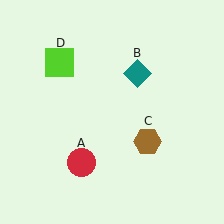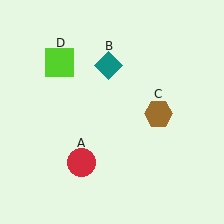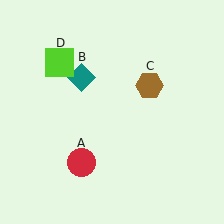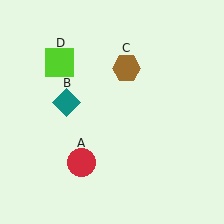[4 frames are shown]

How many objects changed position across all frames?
2 objects changed position: teal diamond (object B), brown hexagon (object C).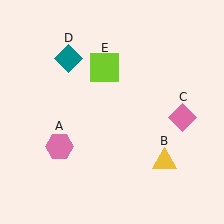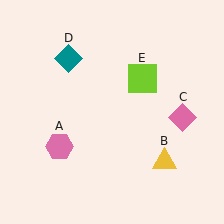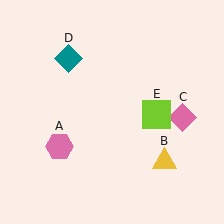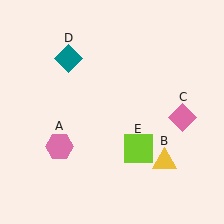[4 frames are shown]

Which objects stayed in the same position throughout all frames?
Pink hexagon (object A) and yellow triangle (object B) and pink diamond (object C) and teal diamond (object D) remained stationary.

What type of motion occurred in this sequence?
The lime square (object E) rotated clockwise around the center of the scene.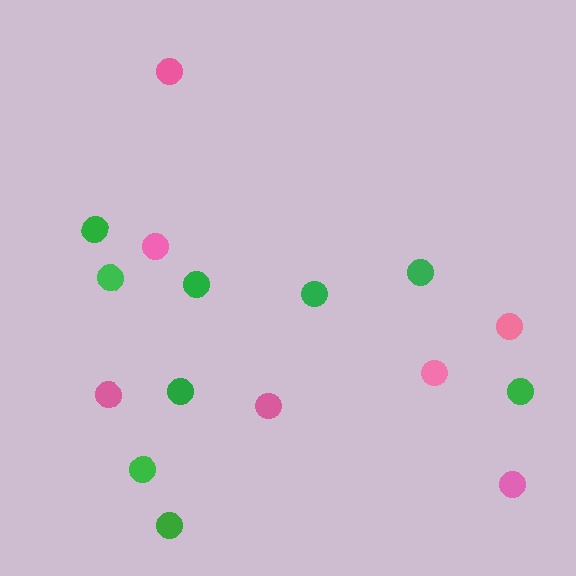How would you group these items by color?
There are 2 groups: one group of pink circles (7) and one group of green circles (9).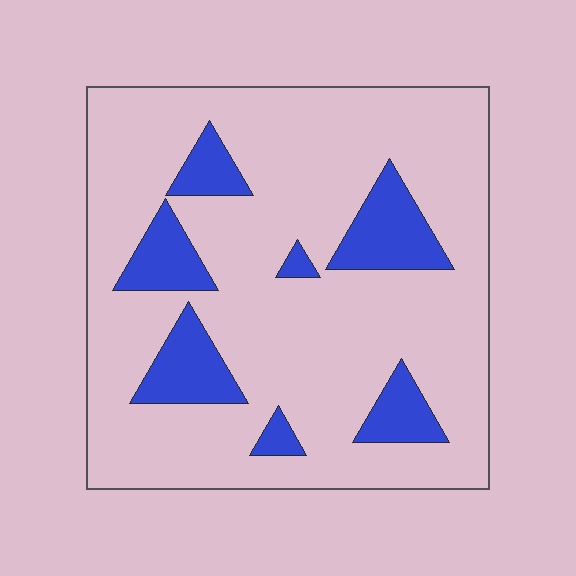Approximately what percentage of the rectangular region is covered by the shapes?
Approximately 20%.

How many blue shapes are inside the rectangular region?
7.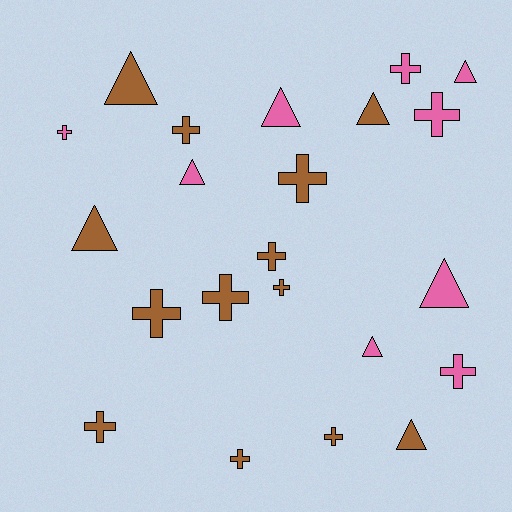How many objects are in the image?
There are 22 objects.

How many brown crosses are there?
There are 9 brown crosses.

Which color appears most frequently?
Brown, with 13 objects.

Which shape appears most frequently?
Cross, with 13 objects.